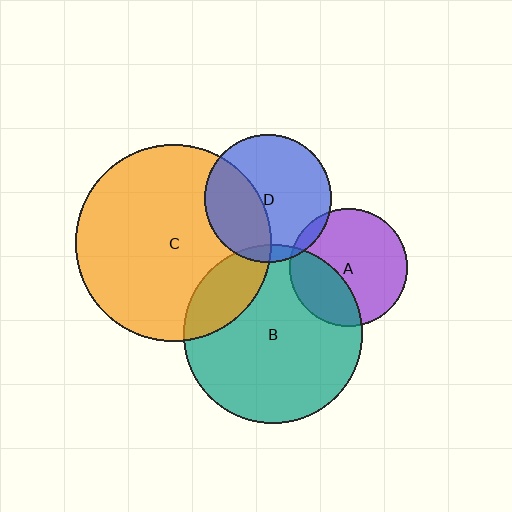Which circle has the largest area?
Circle C (orange).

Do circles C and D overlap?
Yes.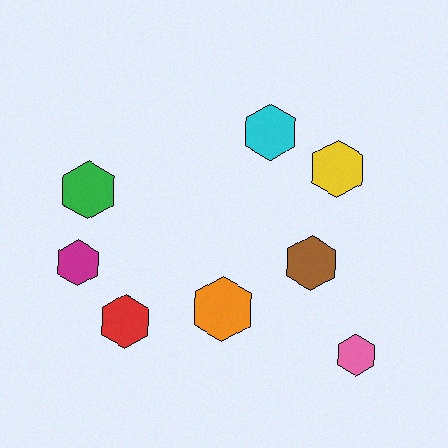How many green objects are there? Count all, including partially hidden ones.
There is 1 green object.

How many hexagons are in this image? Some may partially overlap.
There are 8 hexagons.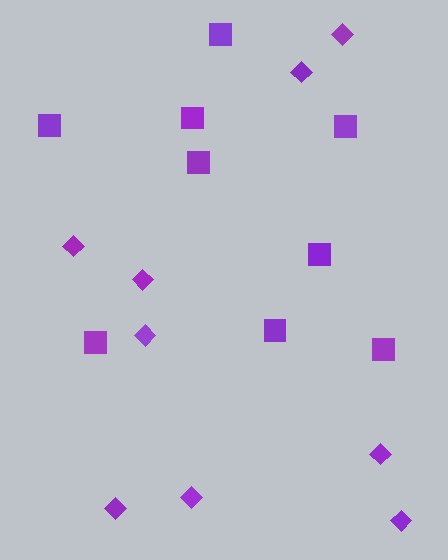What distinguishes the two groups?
There are 2 groups: one group of diamonds (9) and one group of squares (9).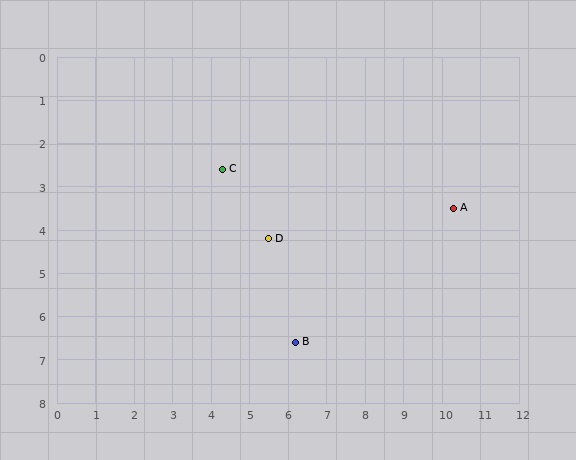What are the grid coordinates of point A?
Point A is at approximately (10.3, 3.5).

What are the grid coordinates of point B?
Point B is at approximately (6.2, 6.6).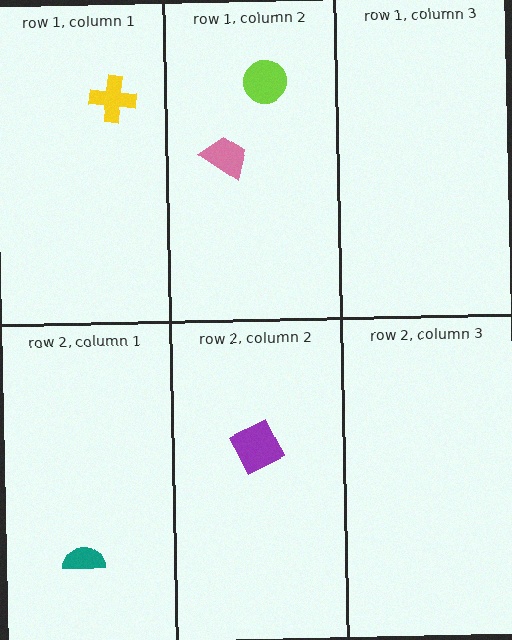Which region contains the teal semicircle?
The row 2, column 1 region.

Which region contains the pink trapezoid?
The row 1, column 2 region.